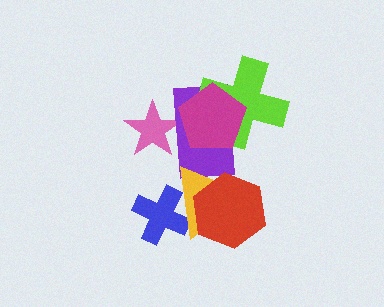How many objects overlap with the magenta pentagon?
2 objects overlap with the magenta pentagon.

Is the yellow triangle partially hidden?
Yes, it is partially covered by another shape.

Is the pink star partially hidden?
Yes, it is partially covered by another shape.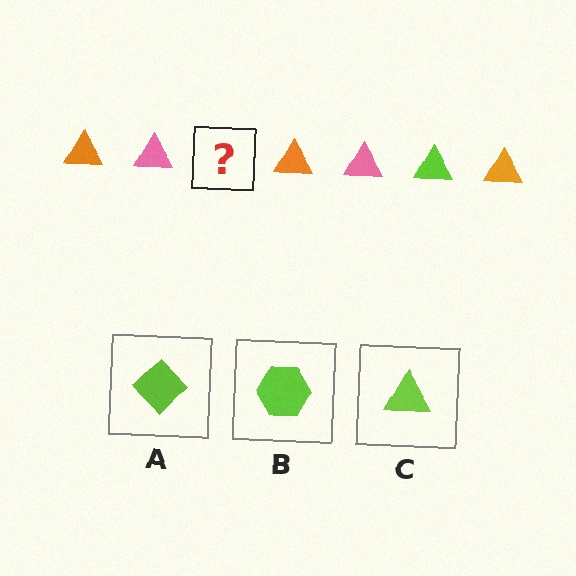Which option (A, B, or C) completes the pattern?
C.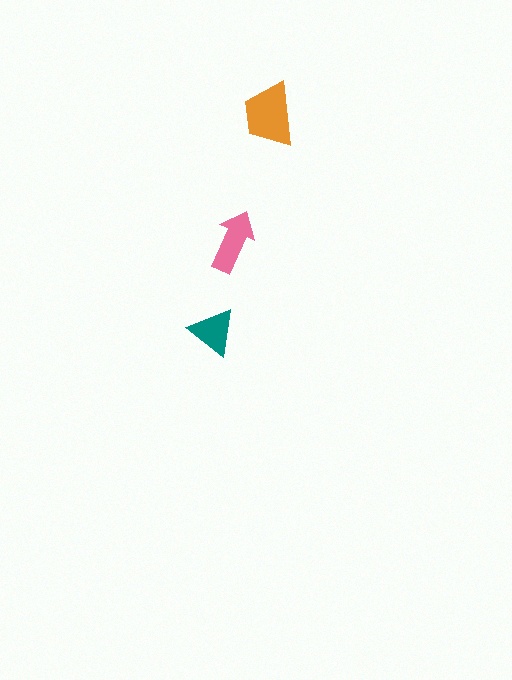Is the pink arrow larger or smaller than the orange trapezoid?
Smaller.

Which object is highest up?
The orange trapezoid is topmost.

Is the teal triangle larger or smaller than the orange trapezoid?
Smaller.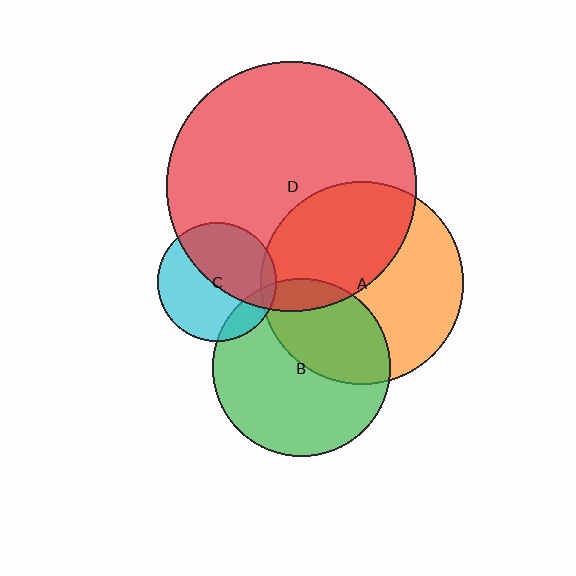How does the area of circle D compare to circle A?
Approximately 1.5 times.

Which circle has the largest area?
Circle D (red).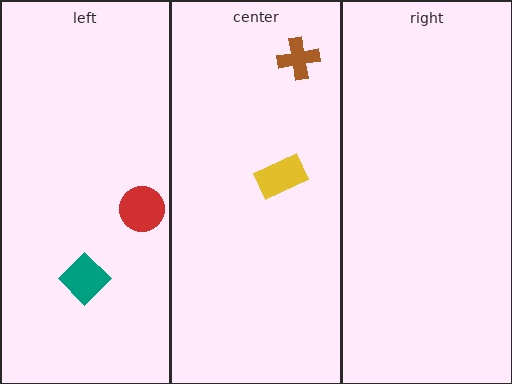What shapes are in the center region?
The yellow rectangle, the brown cross.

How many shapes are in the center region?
2.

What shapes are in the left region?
The teal diamond, the red circle.